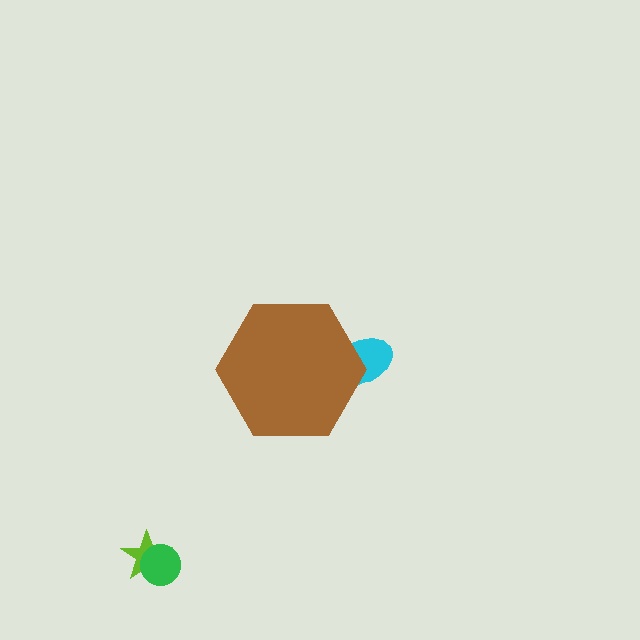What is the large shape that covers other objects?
A brown hexagon.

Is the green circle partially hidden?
No, the green circle is fully visible.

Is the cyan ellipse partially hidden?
Yes, the cyan ellipse is partially hidden behind the brown hexagon.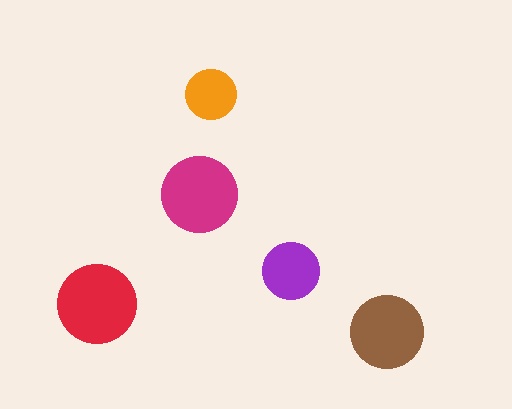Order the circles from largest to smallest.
the red one, the magenta one, the brown one, the purple one, the orange one.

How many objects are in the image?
There are 5 objects in the image.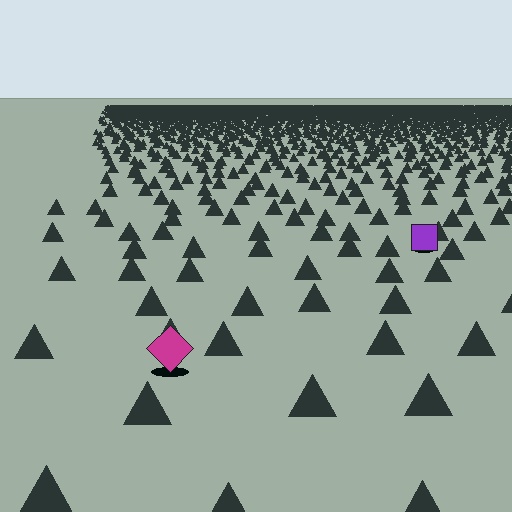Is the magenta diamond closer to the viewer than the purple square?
Yes. The magenta diamond is closer — you can tell from the texture gradient: the ground texture is coarser near it.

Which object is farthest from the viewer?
The purple square is farthest from the viewer. It appears smaller and the ground texture around it is denser.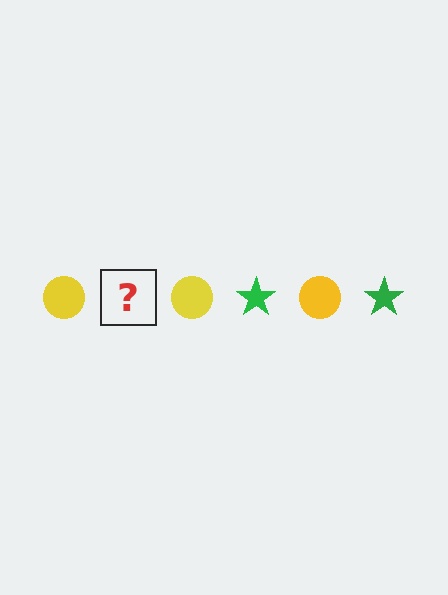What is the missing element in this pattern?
The missing element is a green star.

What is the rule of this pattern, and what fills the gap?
The rule is that the pattern alternates between yellow circle and green star. The gap should be filled with a green star.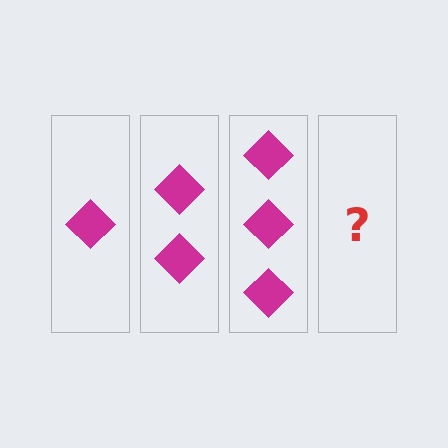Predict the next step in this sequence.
The next step is 4 diamonds.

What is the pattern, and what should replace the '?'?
The pattern is that each step adds one more diamond. The '?' should be 4 diamonds.